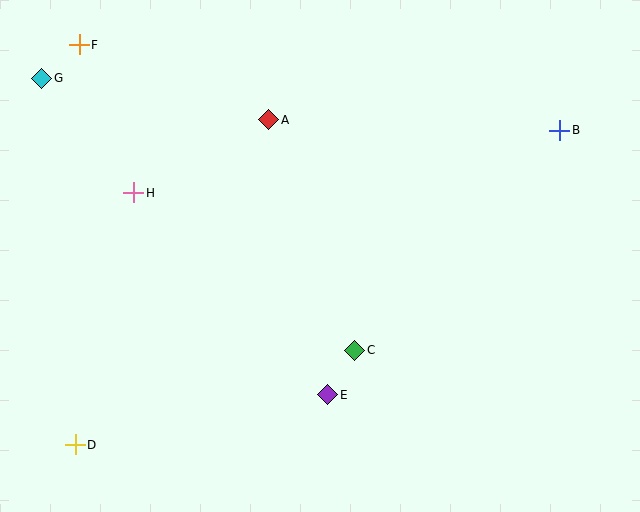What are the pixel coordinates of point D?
Point D is at (75, 445).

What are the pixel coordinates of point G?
Point G is at (42, 78).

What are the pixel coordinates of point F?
Point F is at (79, 45).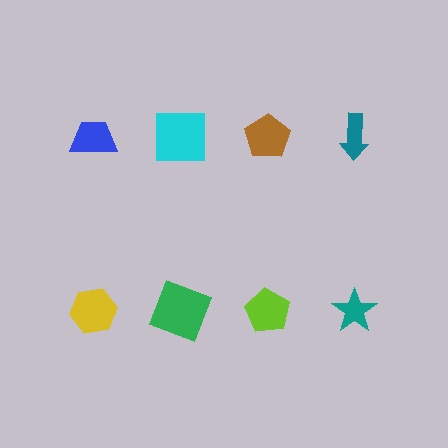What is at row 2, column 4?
A teal star.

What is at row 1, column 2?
A cyan square.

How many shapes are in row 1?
4 shapes.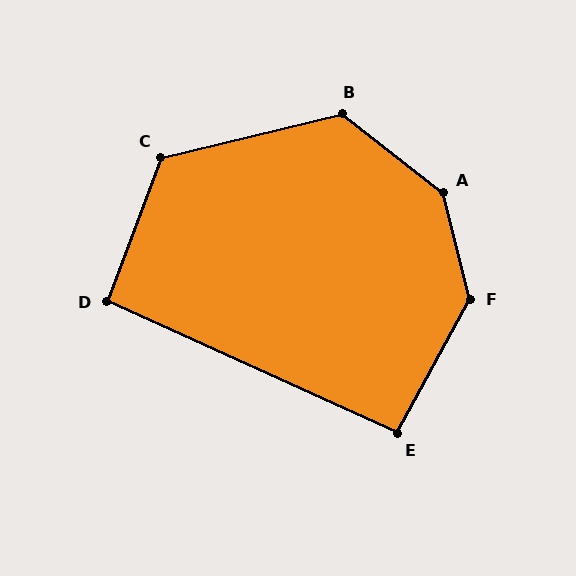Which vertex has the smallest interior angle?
D, at approximately 94 degrees.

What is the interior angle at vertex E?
Approximately 94 degrees (approximately right).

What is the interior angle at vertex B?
Approximately 129 degrees (obtuse).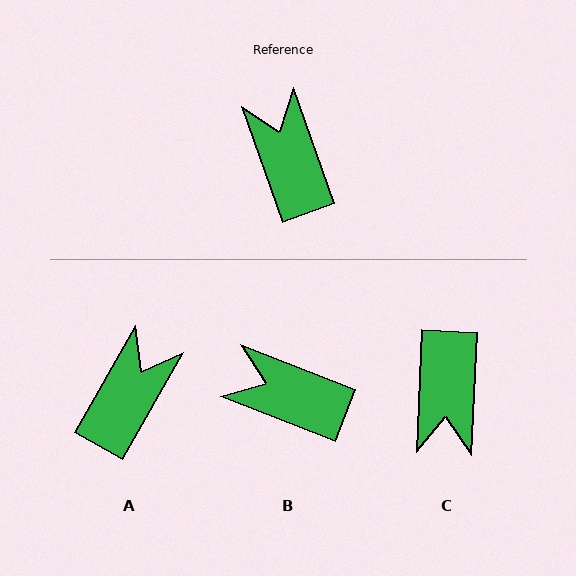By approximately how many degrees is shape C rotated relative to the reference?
Approximately 158 degrees counter-clockwise.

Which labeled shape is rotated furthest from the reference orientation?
C, about 158 degrees away.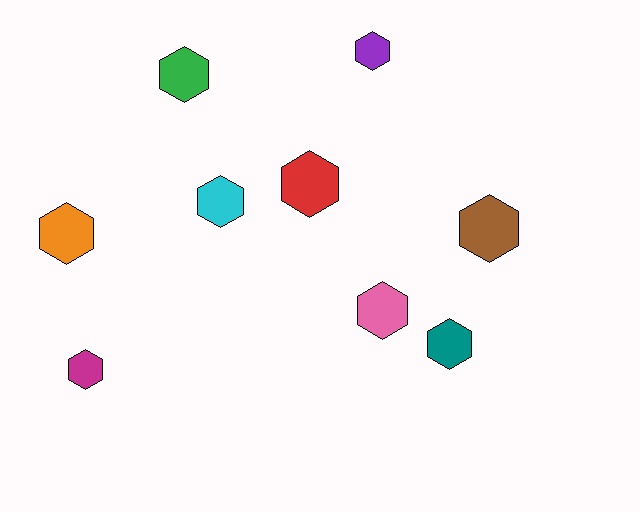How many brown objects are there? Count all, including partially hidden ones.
There is 1 brown object.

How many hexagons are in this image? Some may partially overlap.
There are 9 hexagons.